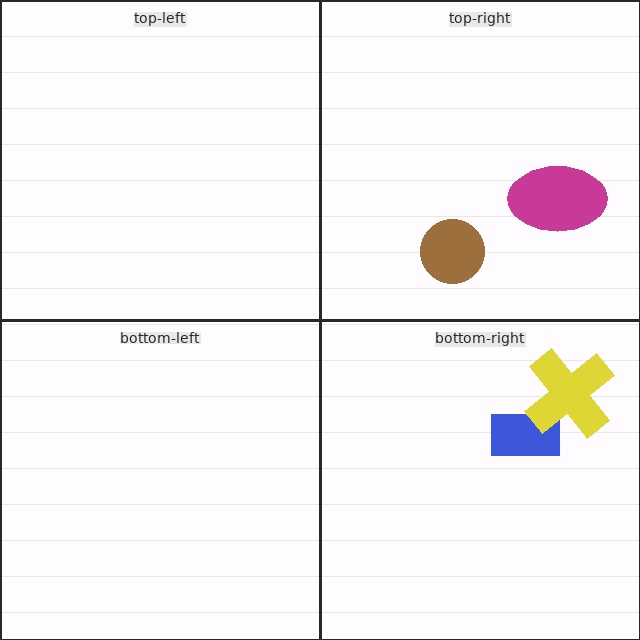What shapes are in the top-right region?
The magenta ellipse, the brown circle.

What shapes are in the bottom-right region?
The blue rectangle, the yellow cross.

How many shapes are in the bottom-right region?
2.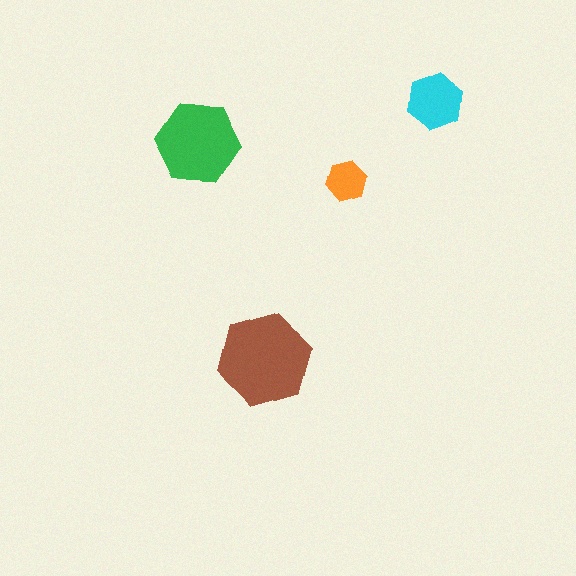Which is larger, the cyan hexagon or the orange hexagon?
The cyan one.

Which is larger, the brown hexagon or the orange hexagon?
The brown one.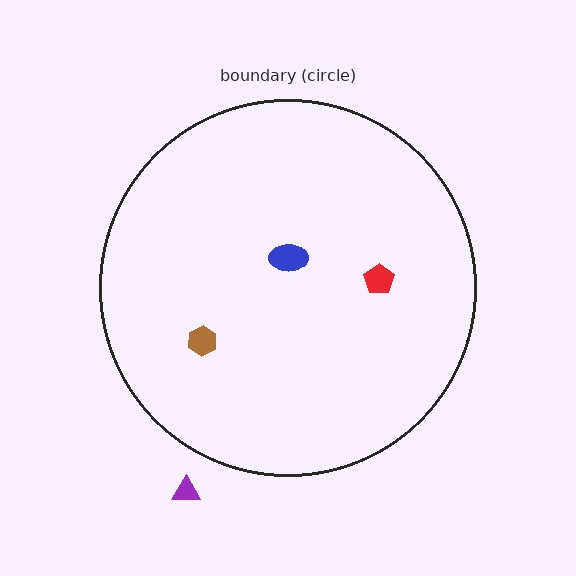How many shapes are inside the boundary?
3 inside, 1 outside.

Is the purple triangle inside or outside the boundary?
Outside.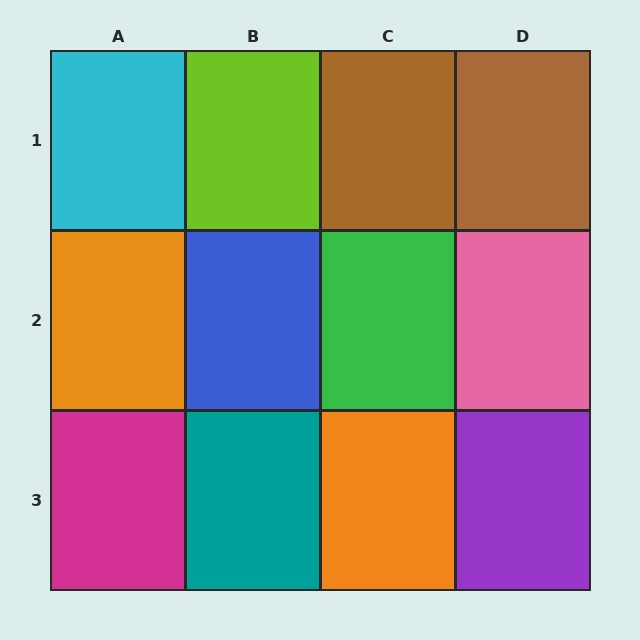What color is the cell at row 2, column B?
Blue.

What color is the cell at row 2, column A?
Orange.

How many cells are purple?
1 cell is purple.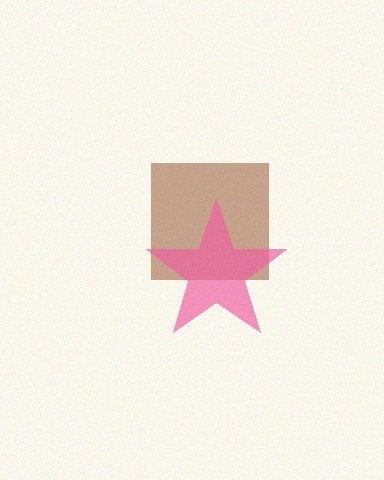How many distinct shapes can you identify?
There are 2 distinct shapes: a brown square, a pink star.